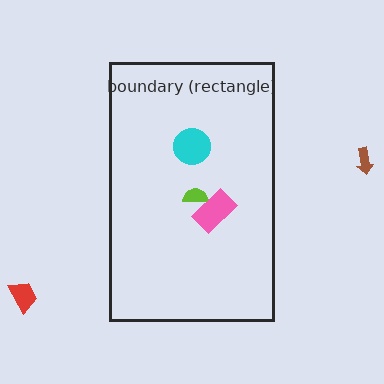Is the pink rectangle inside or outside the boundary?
Inside.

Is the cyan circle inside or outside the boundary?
Inside.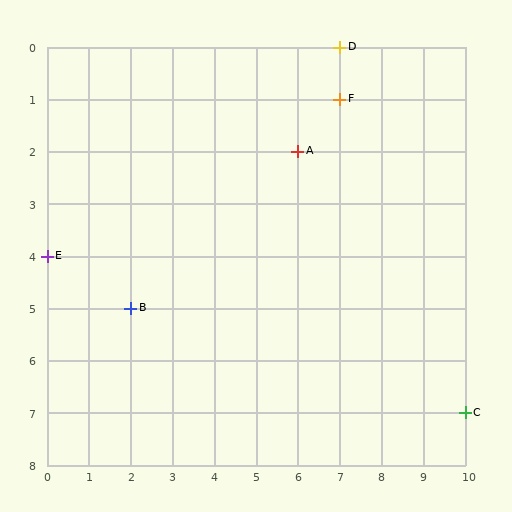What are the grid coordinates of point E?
Point E is at grid coordinates (0, 4).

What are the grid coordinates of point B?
Point B is at grid coordinates (2, 5).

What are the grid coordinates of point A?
Point A is at grid coordinates (6, 2).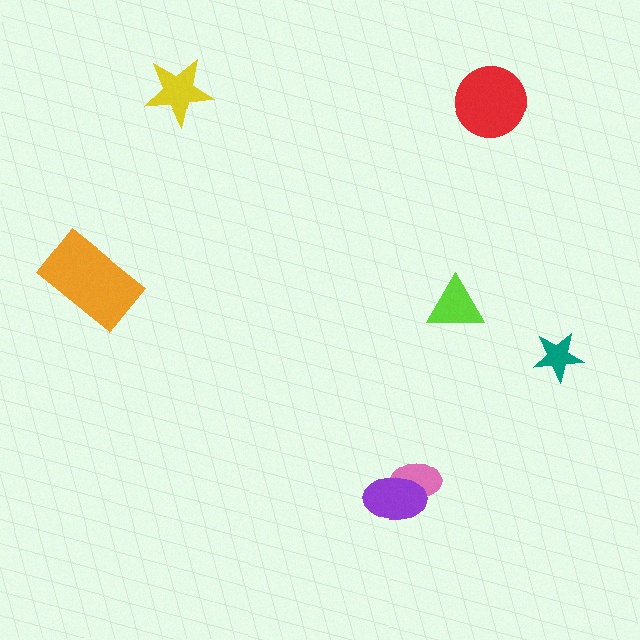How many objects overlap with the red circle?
0 objects overlap with the red circle.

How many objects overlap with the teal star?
0 objects overlap with the teal star.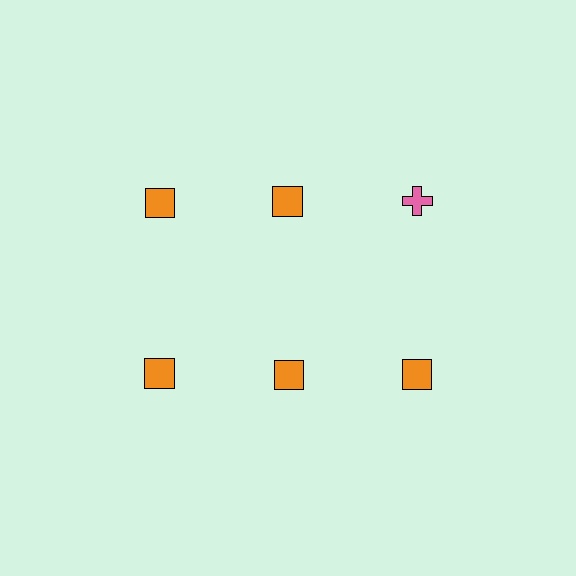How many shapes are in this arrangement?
There are 6 shapes arranged in a grid pattern.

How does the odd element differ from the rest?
It differs in both color (pink instead of orange) and shape (cross instead of square).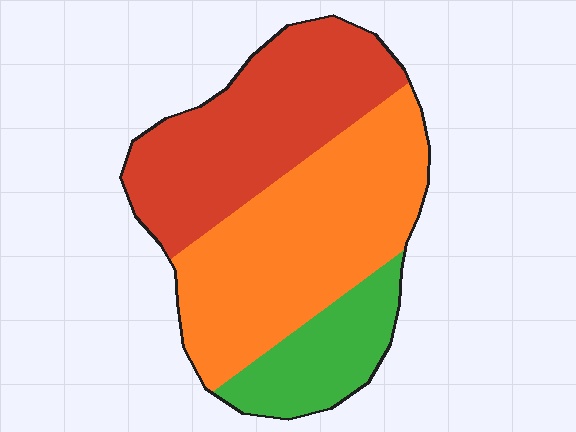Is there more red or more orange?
Orange.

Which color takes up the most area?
Orange, at roughly 45%.